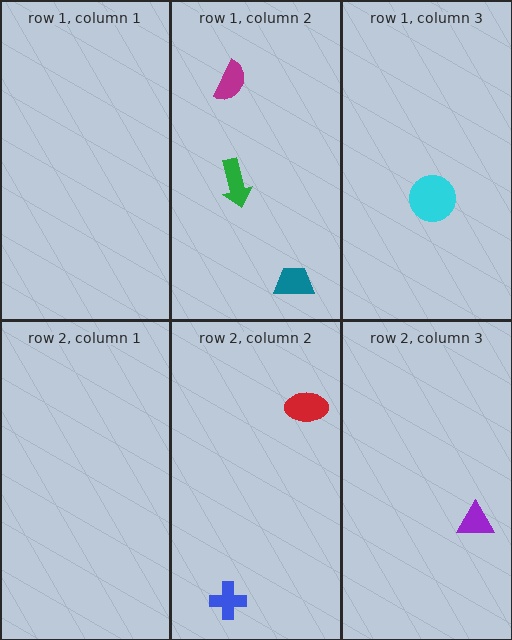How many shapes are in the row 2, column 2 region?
2.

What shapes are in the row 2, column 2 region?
The blue cross, the red ellipse.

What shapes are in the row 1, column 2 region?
The teal trapezoid, the green arrow, the magenta semicircle.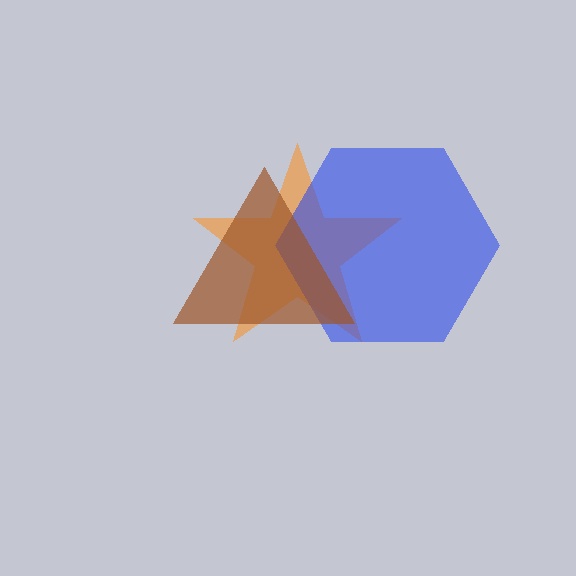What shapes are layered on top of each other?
The layered shapes are: an orange star, a blue hexagon, a brown triangle.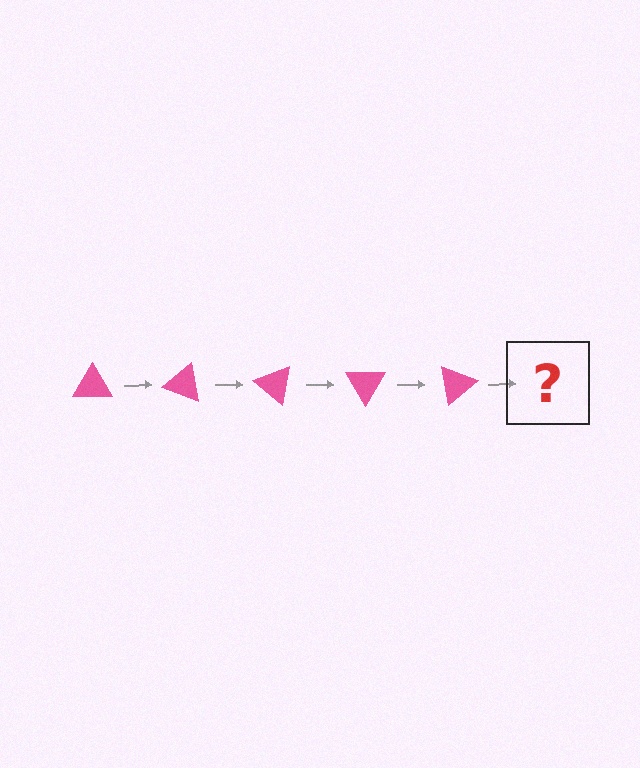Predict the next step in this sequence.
The next step is a pink triangle rotated 100 degrees.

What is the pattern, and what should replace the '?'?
The pattern is that the triangle rotates 20 degrees each step. The '?' should be a pink triangle rotated 100 degrees.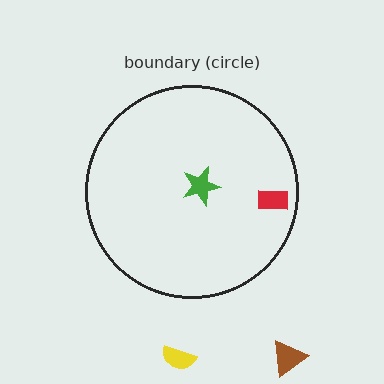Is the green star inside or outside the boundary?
Inside.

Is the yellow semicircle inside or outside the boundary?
Outside.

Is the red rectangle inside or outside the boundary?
Inside.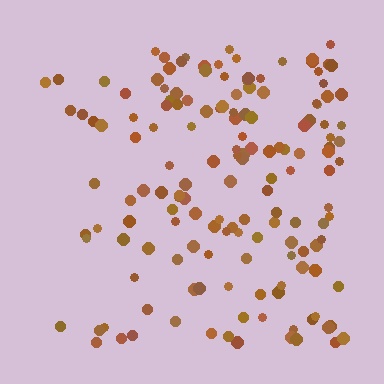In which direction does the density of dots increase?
From left to right, with the right side densest.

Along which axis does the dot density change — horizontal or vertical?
Horizontal.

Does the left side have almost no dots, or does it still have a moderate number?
Still a moderate number, just noticeably fewer than the right.